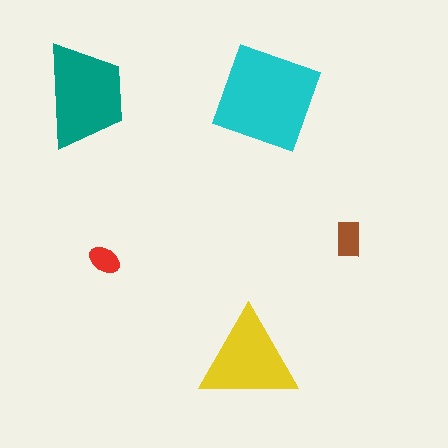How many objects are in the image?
There are 5 objects in the image.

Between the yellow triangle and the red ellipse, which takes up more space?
The yellow triangle.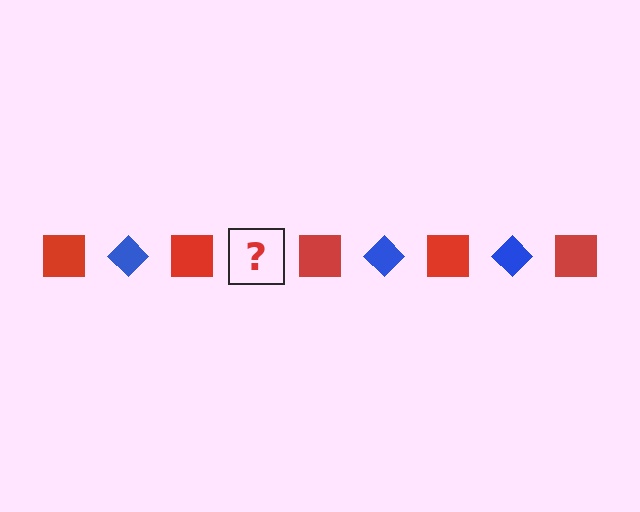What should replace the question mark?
The question mark should be replaced with a blue diamond.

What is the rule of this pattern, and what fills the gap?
The rule is that the pattern alternates between red square and blue diamond. The gap should be filled with a blue diamond.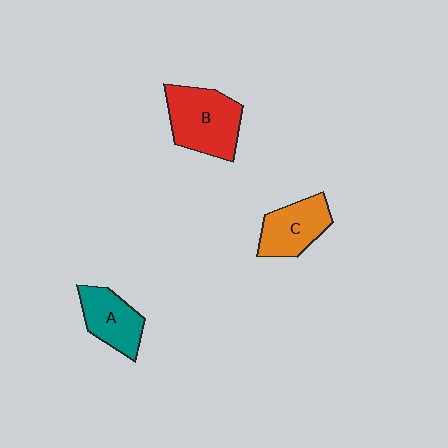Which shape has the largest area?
Shape B (red).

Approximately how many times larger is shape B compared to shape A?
Approximately 1.4 times.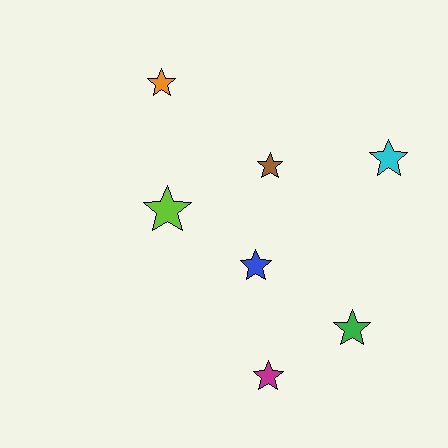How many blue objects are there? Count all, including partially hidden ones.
There is 1 blue object.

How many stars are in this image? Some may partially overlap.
There are 7 stars.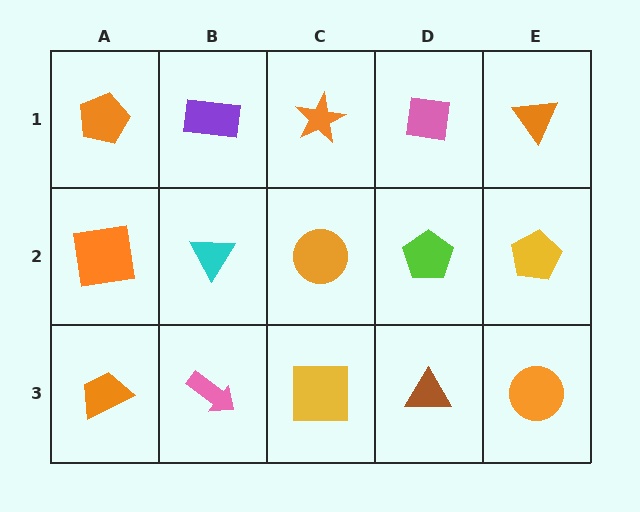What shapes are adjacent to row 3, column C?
An orange circle (row 2, column C), a pink arrow (row 3, column B), a brown triangle (row 3, column D).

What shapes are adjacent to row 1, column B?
A cyan triangle (row 2, column B), an orange pentagon (row 1, column A), an orange star (row 1, column C).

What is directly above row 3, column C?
An orange circle.